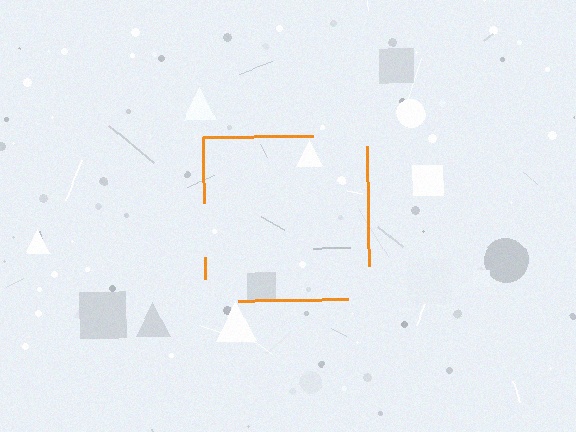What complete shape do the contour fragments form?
The contour fragments form a square.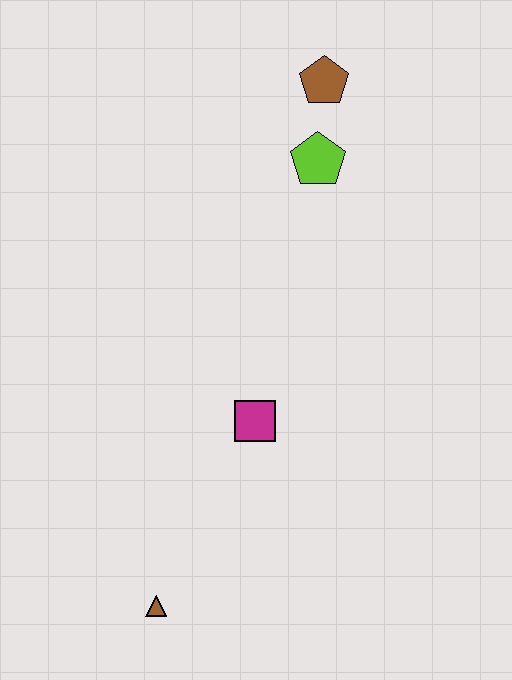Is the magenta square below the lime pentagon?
Yes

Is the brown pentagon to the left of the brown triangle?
No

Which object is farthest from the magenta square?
The brown pentagon is farthest from the magenta square.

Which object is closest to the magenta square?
The brown triangle is closest to the magenta square.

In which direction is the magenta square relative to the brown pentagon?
The magenta square is below the brown pentagon.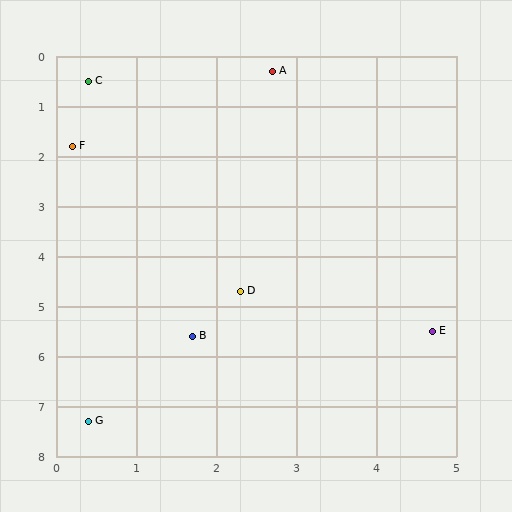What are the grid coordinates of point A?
Point A is at approximately (2.7, 0.3).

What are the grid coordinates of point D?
Point D is at approximately (2.3, 4.7).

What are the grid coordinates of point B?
Point B is at approximately (1.7, 5.6).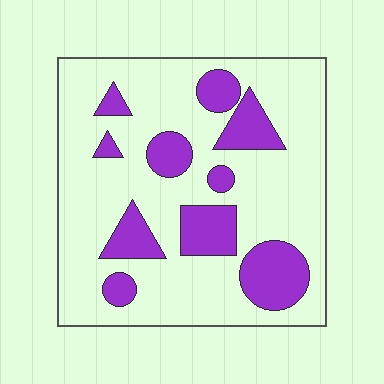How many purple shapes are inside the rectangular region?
10.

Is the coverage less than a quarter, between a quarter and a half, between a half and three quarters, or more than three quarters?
Less than a quarter.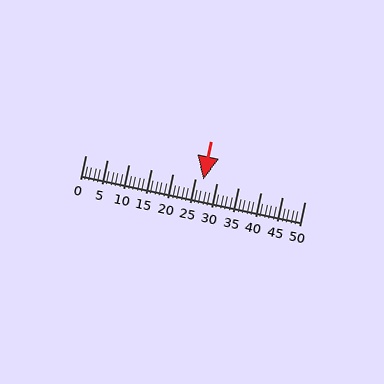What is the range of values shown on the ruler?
The ruler shows values from 0 to 50.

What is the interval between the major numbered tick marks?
The major tick marks are spaced 5 units apart.